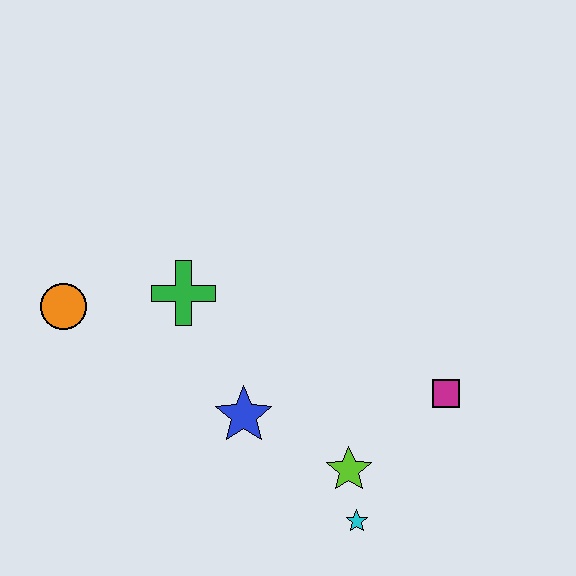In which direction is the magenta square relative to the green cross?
The magenta square is to the right of the green cross.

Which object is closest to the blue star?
The lime star is closest to the blue star.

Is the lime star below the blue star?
Yes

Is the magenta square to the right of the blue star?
Yes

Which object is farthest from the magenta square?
The orange circle is farthest from the magenta square.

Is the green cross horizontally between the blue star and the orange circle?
Yes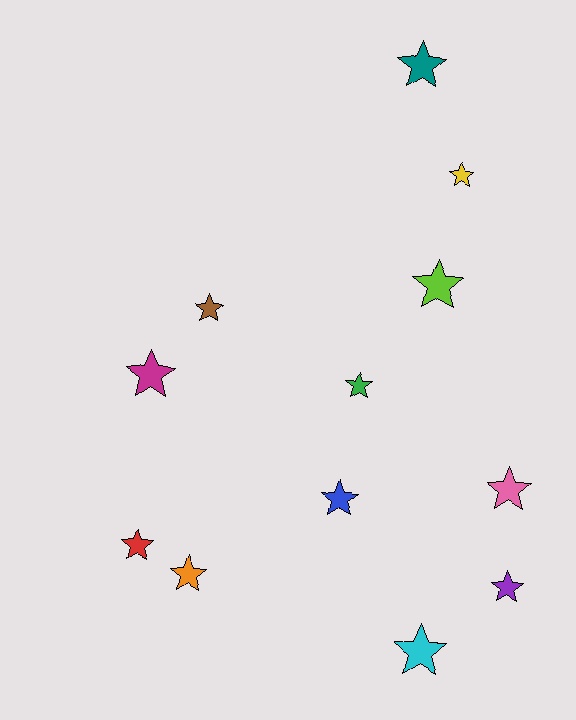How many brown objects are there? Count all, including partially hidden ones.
There is 1 brown object.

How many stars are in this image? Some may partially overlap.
There are 12 stars.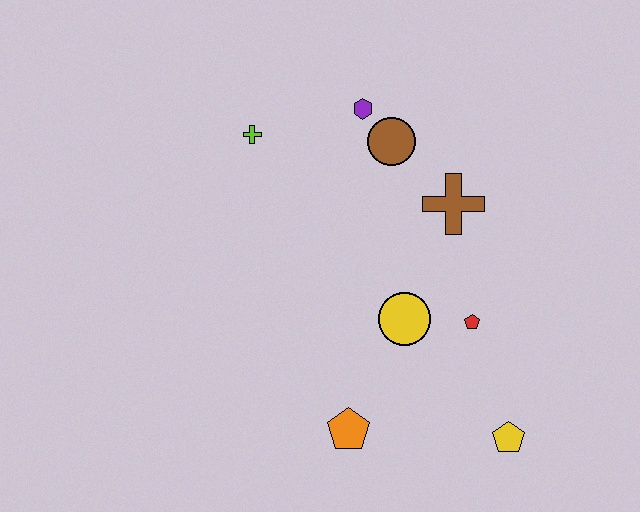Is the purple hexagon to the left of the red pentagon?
Yes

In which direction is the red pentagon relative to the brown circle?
The red pentagon is below the brown circle.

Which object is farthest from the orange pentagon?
The purple hexagon is farthest from the orange pentagon.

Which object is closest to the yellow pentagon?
The red pentagon is closest to the yellow pentagon.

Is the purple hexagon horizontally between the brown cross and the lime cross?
Yes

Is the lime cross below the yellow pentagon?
No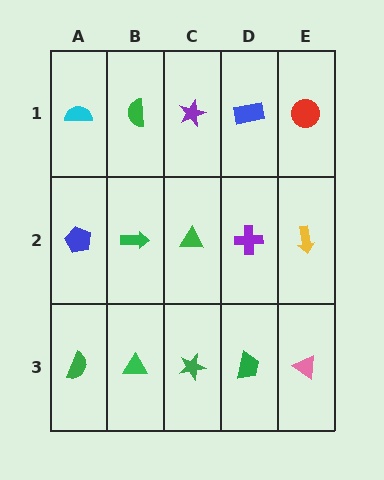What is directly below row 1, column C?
A green triangle.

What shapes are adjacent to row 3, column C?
A green triangle (row 2, column C), a green triangle (row 3, column B), a green trapezoid (row 3, column D).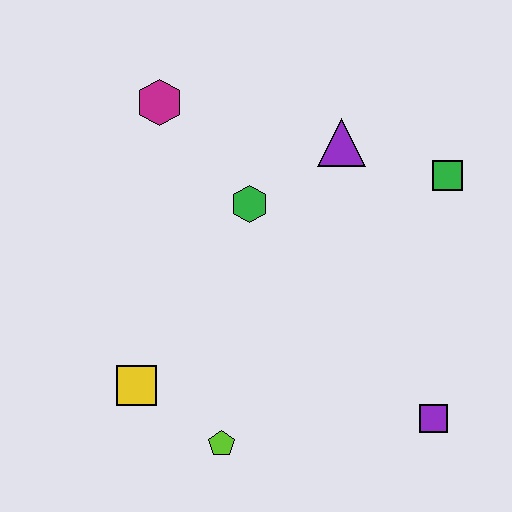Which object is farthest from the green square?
The yellow square is farthest from the green square.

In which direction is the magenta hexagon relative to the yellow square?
The magenta hexagon is above the yellow square.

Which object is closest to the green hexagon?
The purple triangle is closest to the green hexagon.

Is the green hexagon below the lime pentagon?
No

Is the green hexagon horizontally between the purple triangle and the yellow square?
Yes